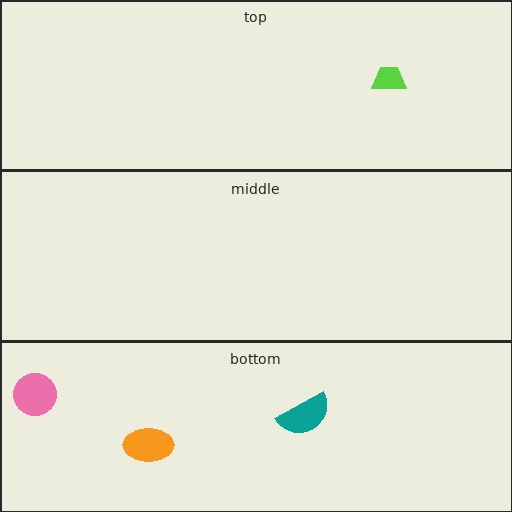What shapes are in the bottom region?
The orange ellipse, the teal semicircle, the pink circle.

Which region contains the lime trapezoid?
The top region.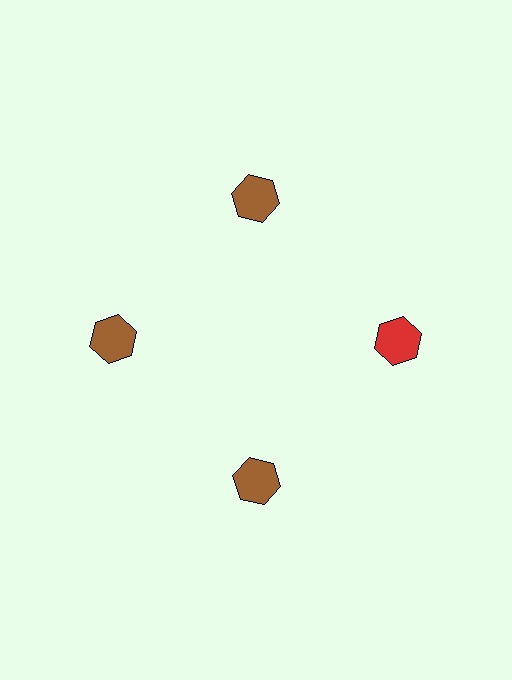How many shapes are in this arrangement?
There are 4 shapes arranged in a ring pattern.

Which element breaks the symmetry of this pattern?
The red hexagon at roughly the 3 o'clock position breaks the symmetry. All other shapes are brown hexagons.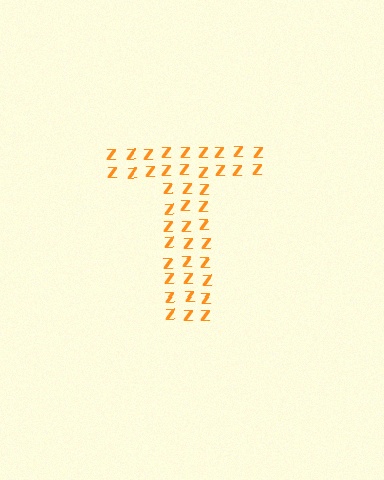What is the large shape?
The large shape is the letter T.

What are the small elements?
The small elements are letter Z's.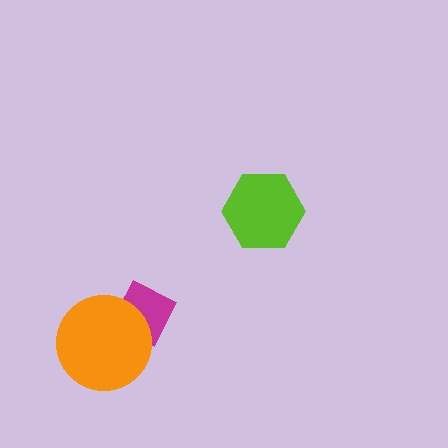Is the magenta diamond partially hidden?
Yes, it is partially covered by another shape.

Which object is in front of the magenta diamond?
The orange circle is in front of the magenta diamond.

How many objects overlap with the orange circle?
1 object overlaps with the orange circle.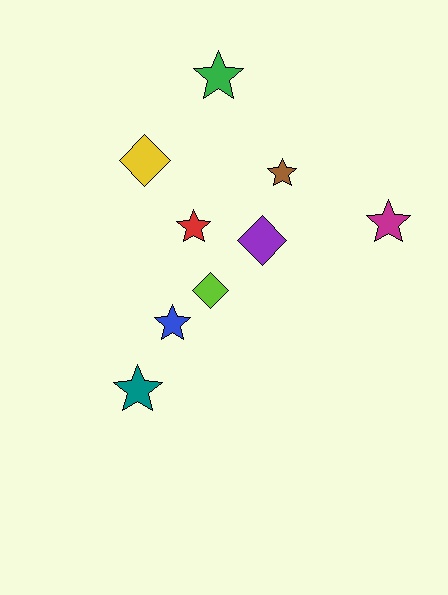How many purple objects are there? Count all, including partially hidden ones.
There is 1 purple object.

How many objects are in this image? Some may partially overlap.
There are 9 objects.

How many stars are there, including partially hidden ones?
There are 6 stars.